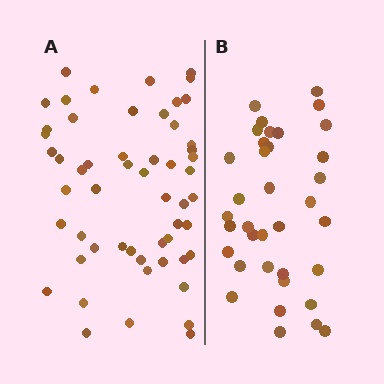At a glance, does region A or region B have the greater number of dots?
Region A (the left region) has more dots.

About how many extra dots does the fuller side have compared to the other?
Region A has approximately 20 more dots than region B.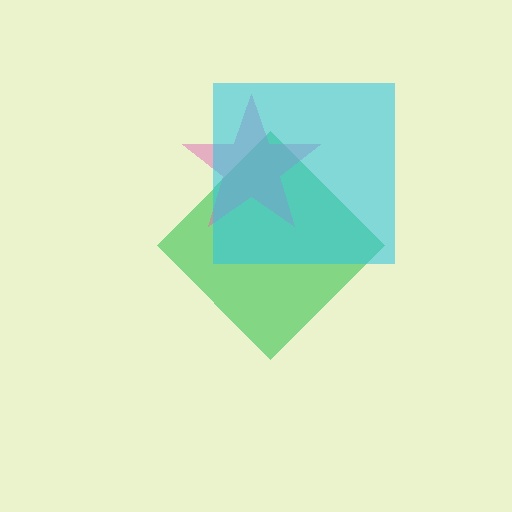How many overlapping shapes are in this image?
There are 3 overlapping shapes in the image.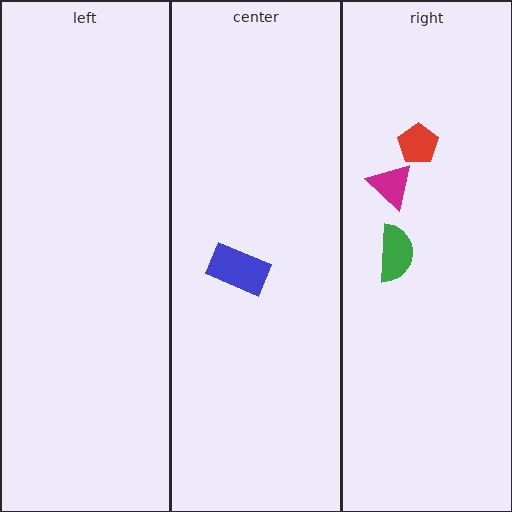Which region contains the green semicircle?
The right region.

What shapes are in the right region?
The magenta triangle, the red pentagon, the green semicircle.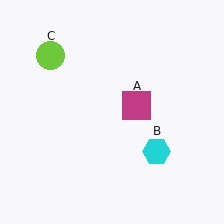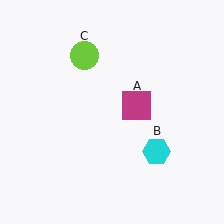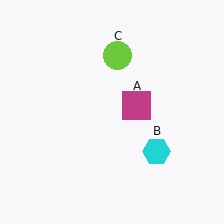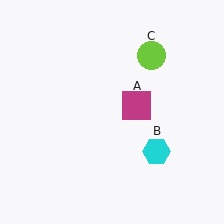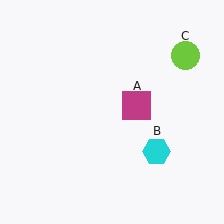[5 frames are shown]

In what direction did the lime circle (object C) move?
The lime circle (object C) moved right.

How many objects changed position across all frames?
1 object changed position: lime circle (object C).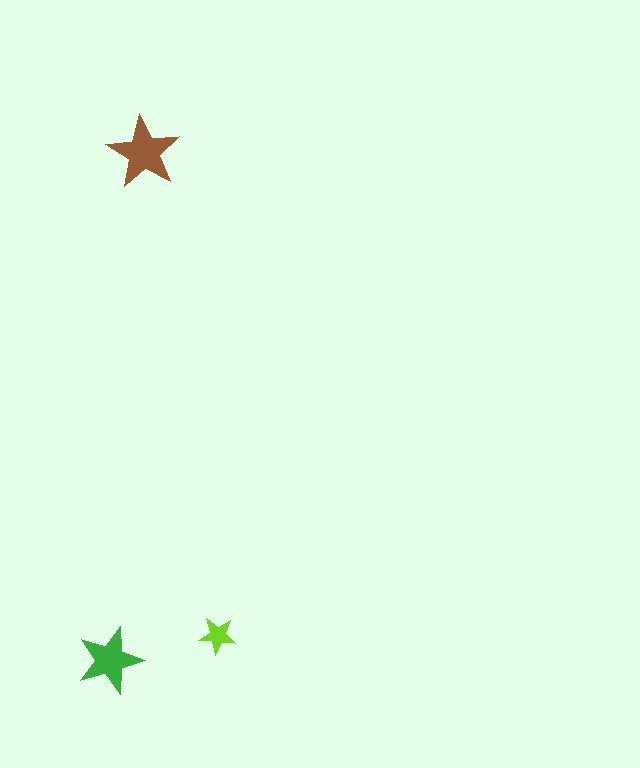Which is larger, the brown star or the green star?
The brown one.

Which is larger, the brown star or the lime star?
The brown one.